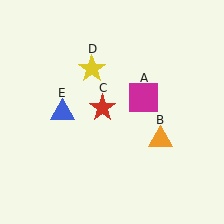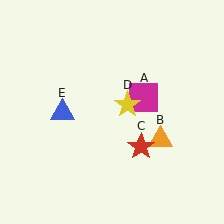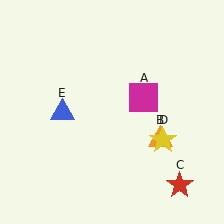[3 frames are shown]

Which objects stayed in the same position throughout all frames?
Magenta square (object A) and orange triangle (object B) and blue triangle (object E) remained stationary.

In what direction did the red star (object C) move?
The red star (object C) moved down and to the right.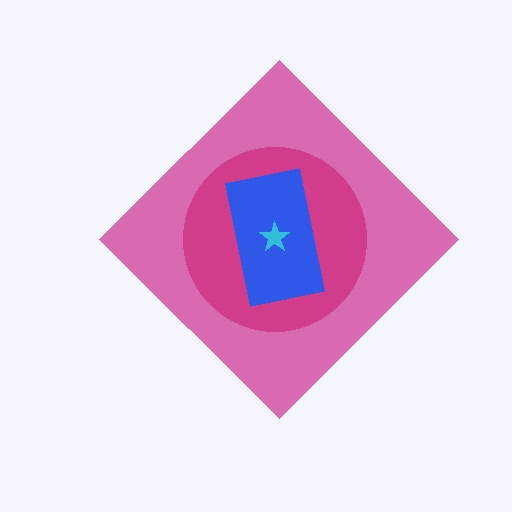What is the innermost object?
The cyan star.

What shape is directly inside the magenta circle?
The blue rectangle.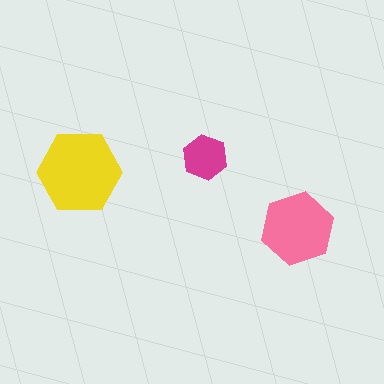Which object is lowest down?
The pink hexagon is bottommost.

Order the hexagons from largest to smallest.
the yellow one, the pink one, the magenta one.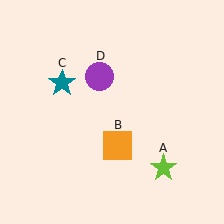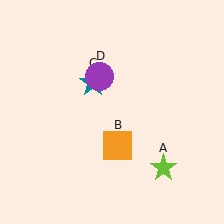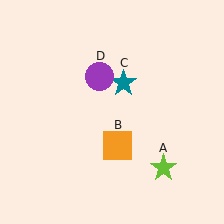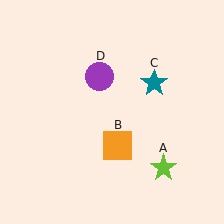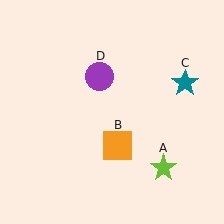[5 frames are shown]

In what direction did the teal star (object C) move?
The teal star (object C) moved right.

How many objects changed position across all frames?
1 object changed position: teal star (object C).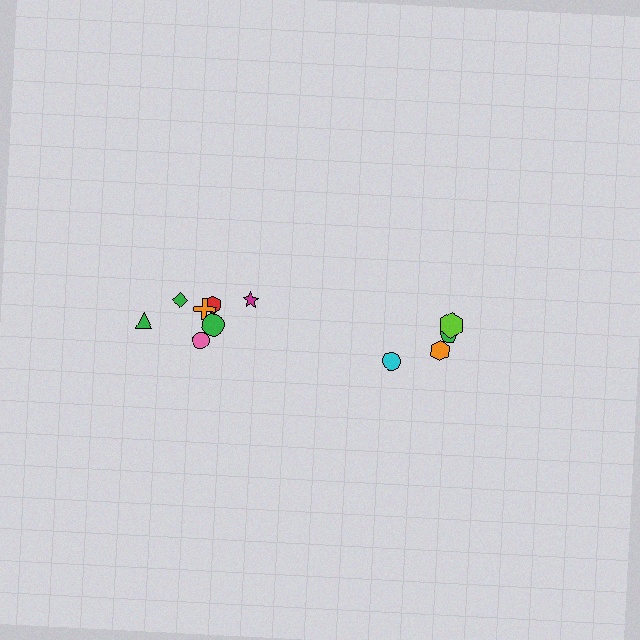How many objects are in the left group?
There are 7 objects.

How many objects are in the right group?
There are 4 objects.